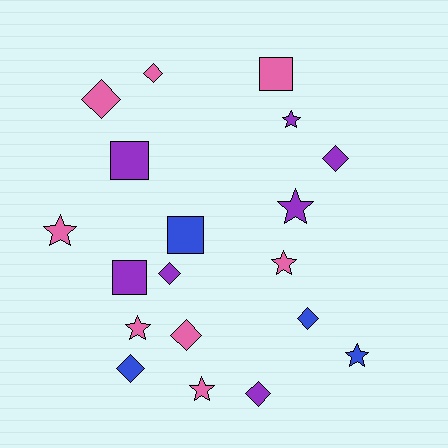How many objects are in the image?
There are 19 objects.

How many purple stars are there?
There are 2 purple stars.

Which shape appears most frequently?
Diamond, with 8 objects.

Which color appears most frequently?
Pink, with 8 objects.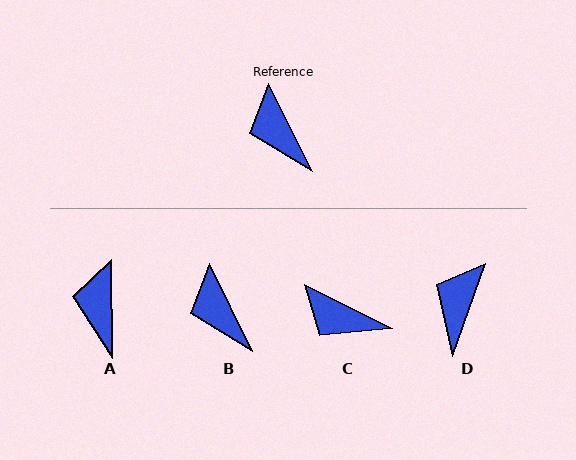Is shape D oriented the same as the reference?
No, it is off by about 46 degrees.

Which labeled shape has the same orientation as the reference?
B.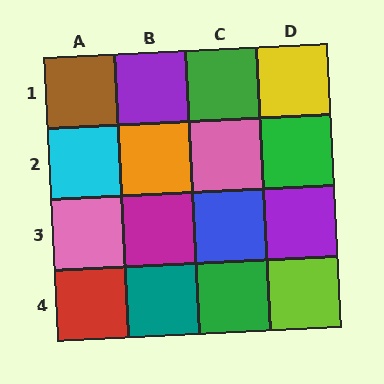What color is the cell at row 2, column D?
Green.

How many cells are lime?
1 cell is lime.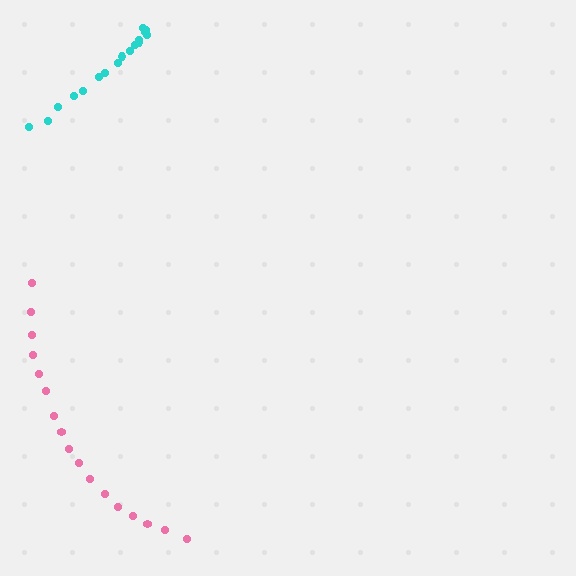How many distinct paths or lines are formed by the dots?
There are 2 distinct paths.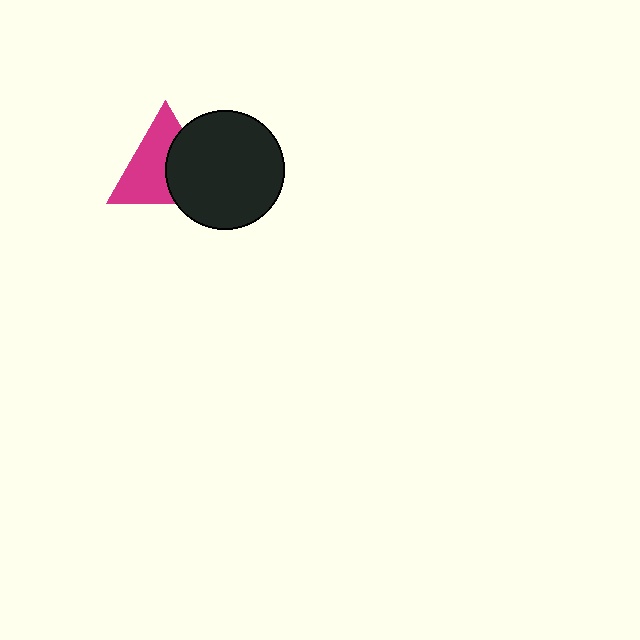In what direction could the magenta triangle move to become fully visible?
The magenta triangle could move left. That would shift it out from behind the black circle entirely.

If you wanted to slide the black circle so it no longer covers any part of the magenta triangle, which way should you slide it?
Slide it right — that is the most direct way to separate the two shapes.